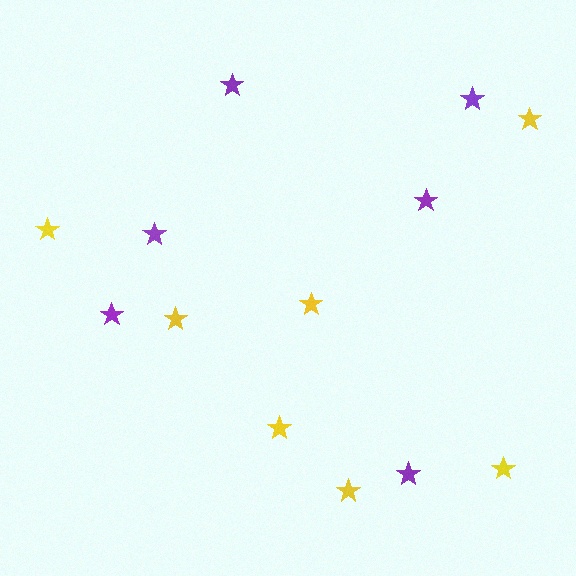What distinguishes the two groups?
There are 2 groups: one group of yellow stars (7) and one group of purple stars (6).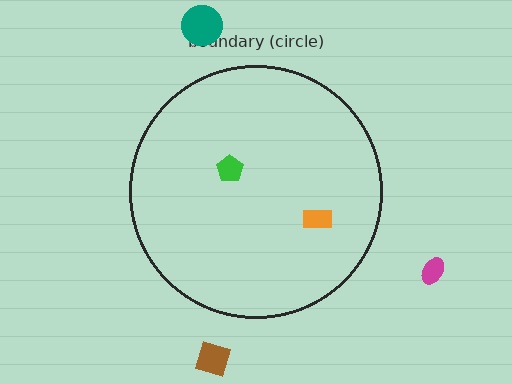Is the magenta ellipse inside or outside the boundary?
Outside.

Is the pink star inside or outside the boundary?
Outside.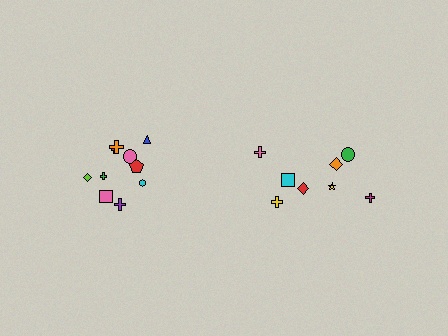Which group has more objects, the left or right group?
The left group.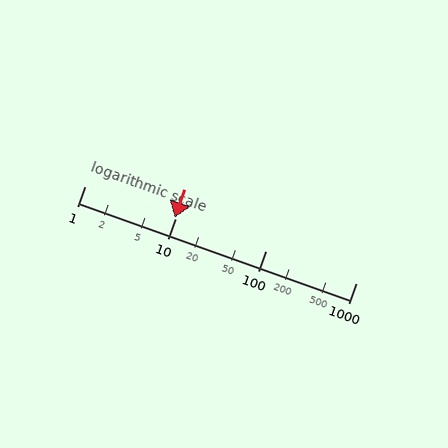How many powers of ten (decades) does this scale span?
The scale spans 3 decades, from 1 to 1000.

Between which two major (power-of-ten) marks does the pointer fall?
The pointer is between 1 and 10.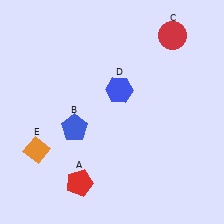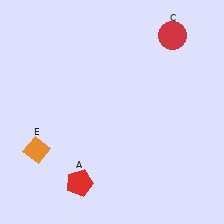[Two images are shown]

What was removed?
The blue pentagon (B), the blue hexagon (D) were removed in Image 2.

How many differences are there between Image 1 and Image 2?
There are 2 differences between the two images.